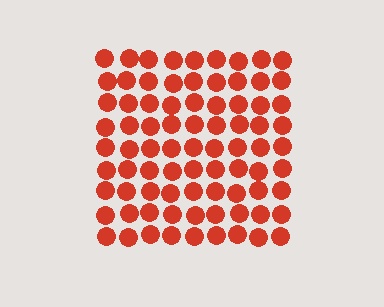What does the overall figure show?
The overall figure shows a square.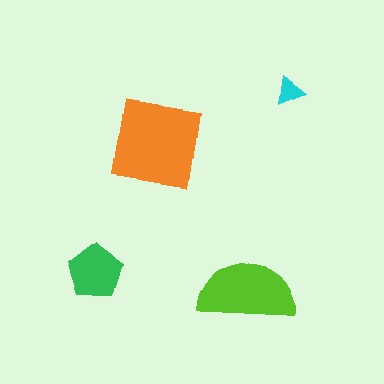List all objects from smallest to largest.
The cyan triangle, the green pentagon, the lime semicircle, the orange square.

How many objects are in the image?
There are 4 objects in the image.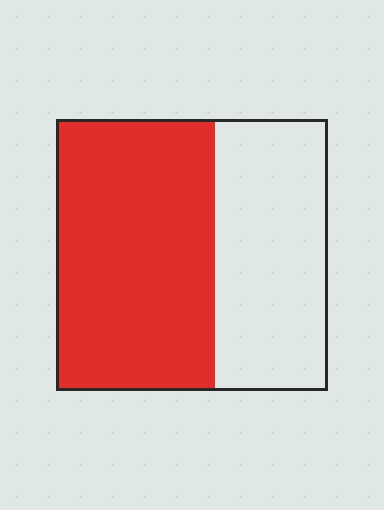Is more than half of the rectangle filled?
Yes.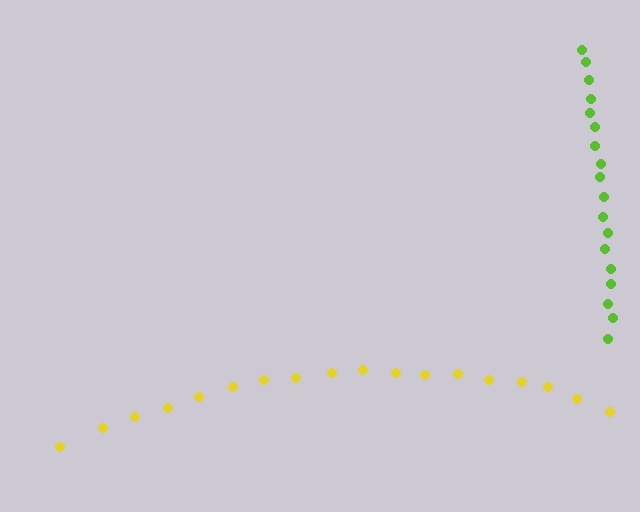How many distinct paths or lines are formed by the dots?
There are 2 distinct paths.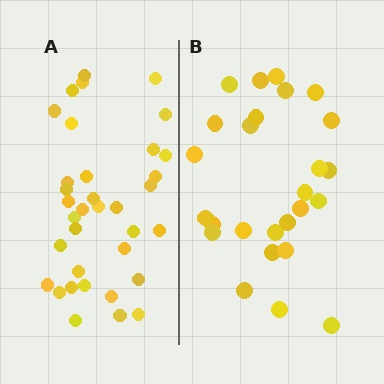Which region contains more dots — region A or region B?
Region A (the left region) has more dots.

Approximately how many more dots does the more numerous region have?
Region A has roughly 8 or so more dots than region B.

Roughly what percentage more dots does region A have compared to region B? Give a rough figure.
About 35% more.